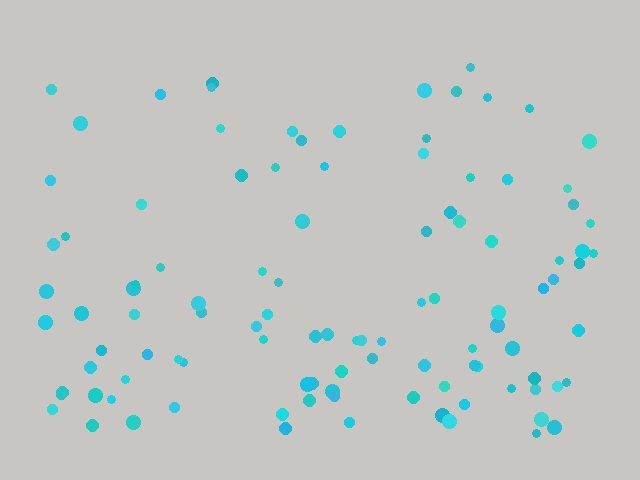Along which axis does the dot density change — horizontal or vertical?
Vertical.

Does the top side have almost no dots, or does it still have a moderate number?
Still a moderate number, just noticeably fewer than the bottom.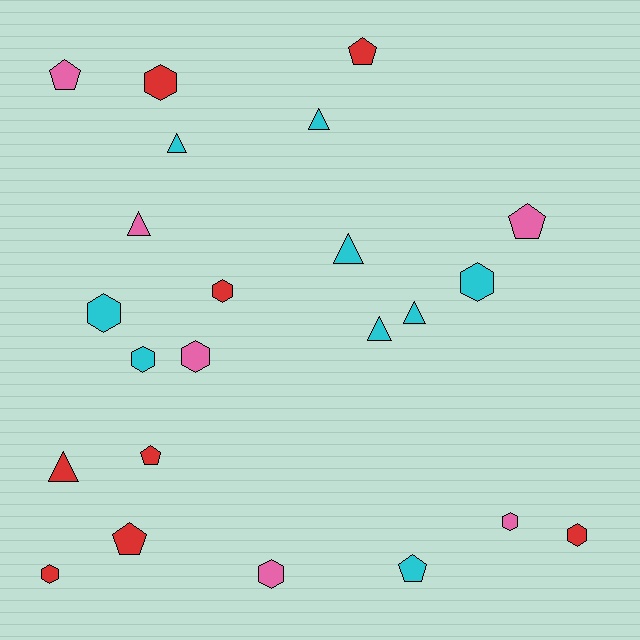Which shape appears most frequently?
Hexagon, with 10 objects.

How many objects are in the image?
There are 23 objects.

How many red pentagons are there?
There are 3 red pentagons.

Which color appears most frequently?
Cyan, with 9 objects.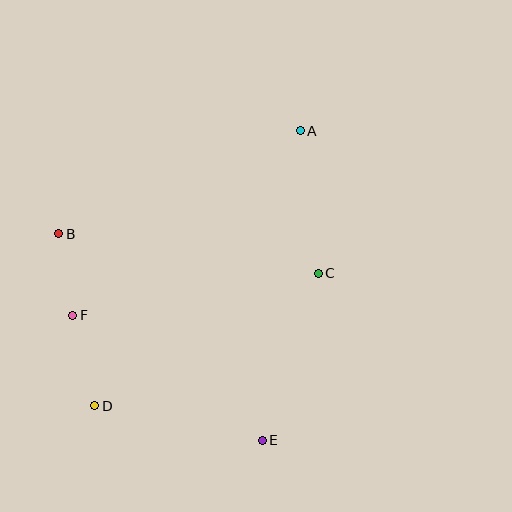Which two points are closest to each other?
Points B and F are closest to each other.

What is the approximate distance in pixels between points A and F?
The distance between A and F is approximately 293 pixels.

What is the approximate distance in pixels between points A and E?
The distance between A and E is approximately 312 pixels.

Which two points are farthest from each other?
Points A and D are farthest from each other.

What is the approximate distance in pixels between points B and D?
The distance between B and D is approximately 176 pixels.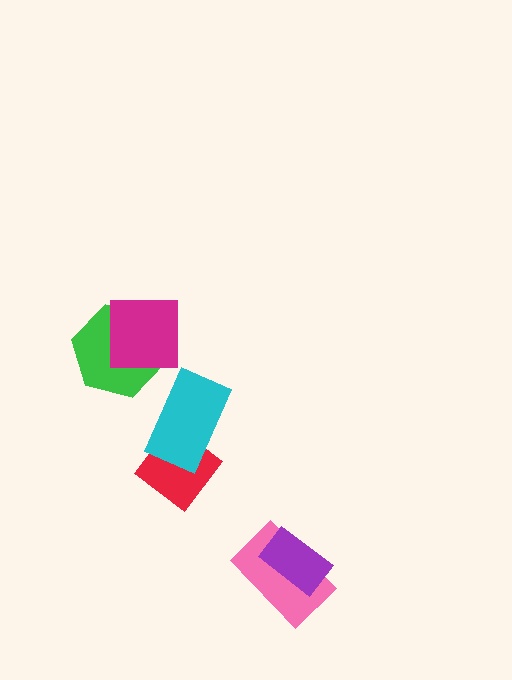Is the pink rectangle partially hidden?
Yes, it is partially covered by another shape.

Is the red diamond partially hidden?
Yes, it is partially covered by another shape.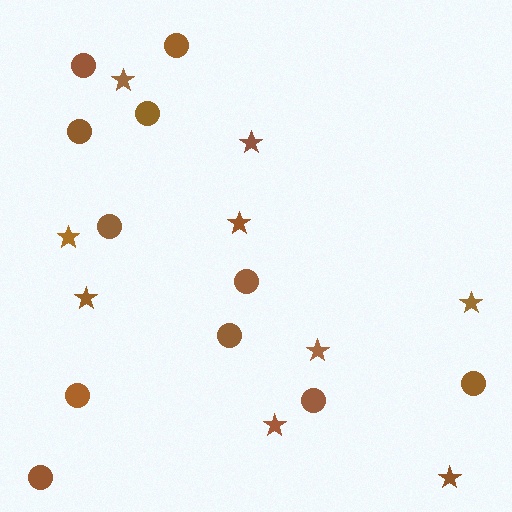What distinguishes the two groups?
There are 2 groups: one group of circles (11) and one group of stars (9).